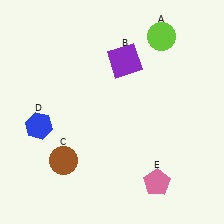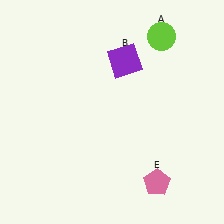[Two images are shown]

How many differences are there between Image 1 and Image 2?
There are 2 differences between the two images.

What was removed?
The blue hexagon (D), the brown circle (C) were removed in Image 2.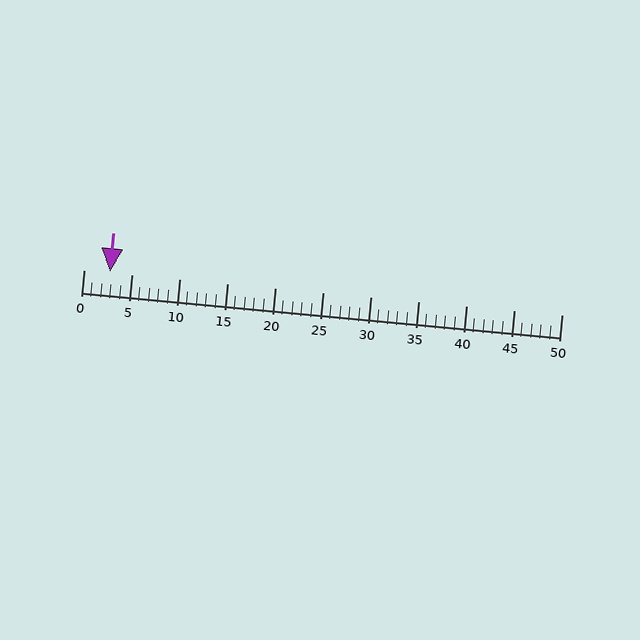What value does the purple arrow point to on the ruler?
The purple arrow points to approximately 3.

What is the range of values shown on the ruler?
The ruler shows values from 0 to 50.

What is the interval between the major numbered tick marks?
The major tick marks are spaced 5 units apart.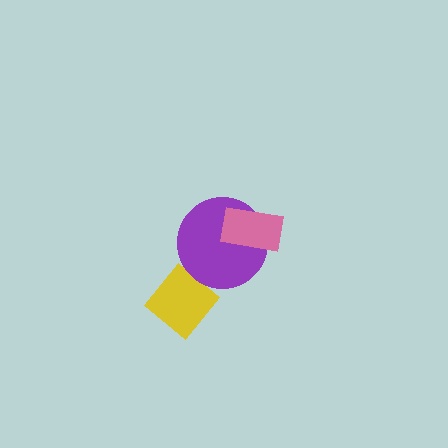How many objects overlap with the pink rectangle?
1 object overlaps with the pink rectangle.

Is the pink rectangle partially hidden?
No, no other shape covers it.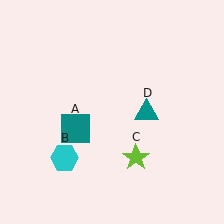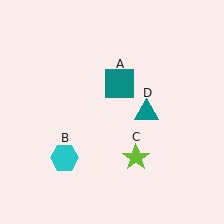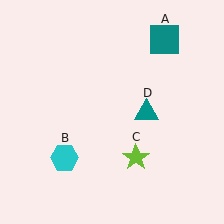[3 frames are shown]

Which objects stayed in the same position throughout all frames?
Cyan hexagon (object B) and lime star (object C) and teal triangle (object D) remained stationary.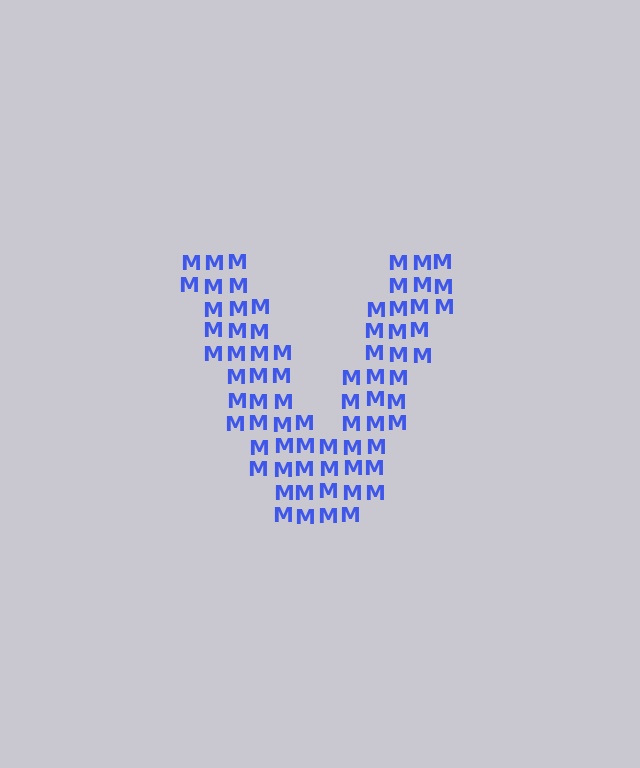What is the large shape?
The large shape is the letter V.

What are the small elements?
The small elements are letter M's.